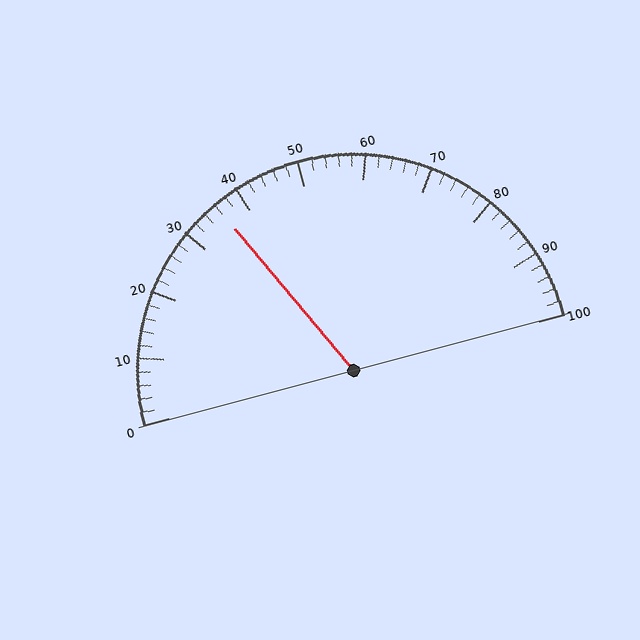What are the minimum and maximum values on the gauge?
The gauge ranges from 0 to 100.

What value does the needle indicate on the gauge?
The needle indicates approximately 36.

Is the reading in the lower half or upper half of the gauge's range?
The reading is in the lower half of the range (0 to 100).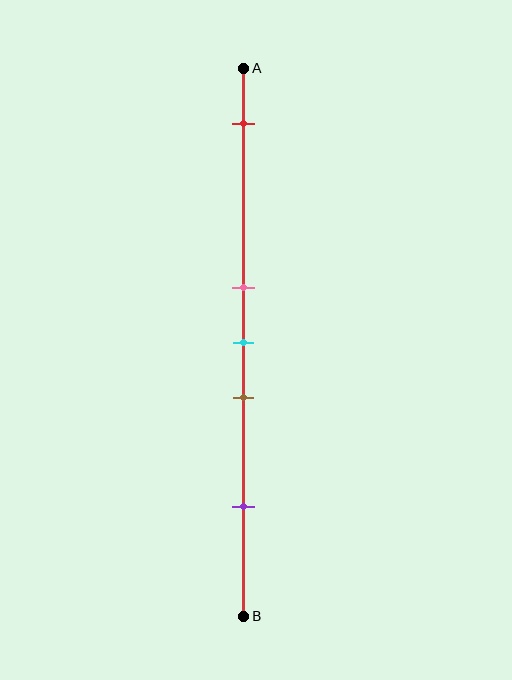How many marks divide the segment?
There are 5 marks dividing the segment.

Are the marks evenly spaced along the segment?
No, the marks are not evenly spaced.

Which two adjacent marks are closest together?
The pink and cyan marks are the closest adjacent pair.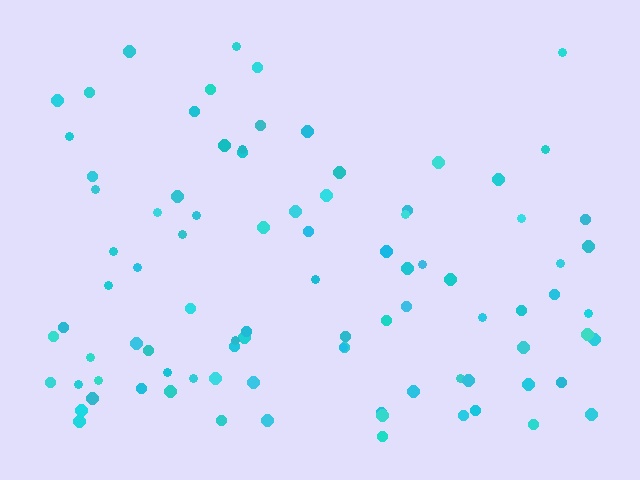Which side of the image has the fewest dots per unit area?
The top.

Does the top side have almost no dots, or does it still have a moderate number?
Still a moderate number, just noticeably fewer than the bottom.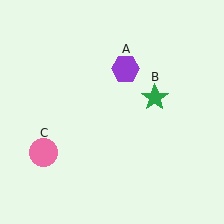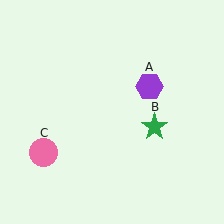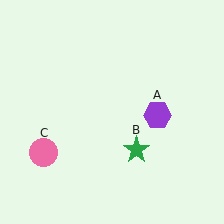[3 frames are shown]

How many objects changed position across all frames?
2 objects changed position: purple hexagon (object A), green star (object B).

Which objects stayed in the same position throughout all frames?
Pink circle (object C) remained stationary.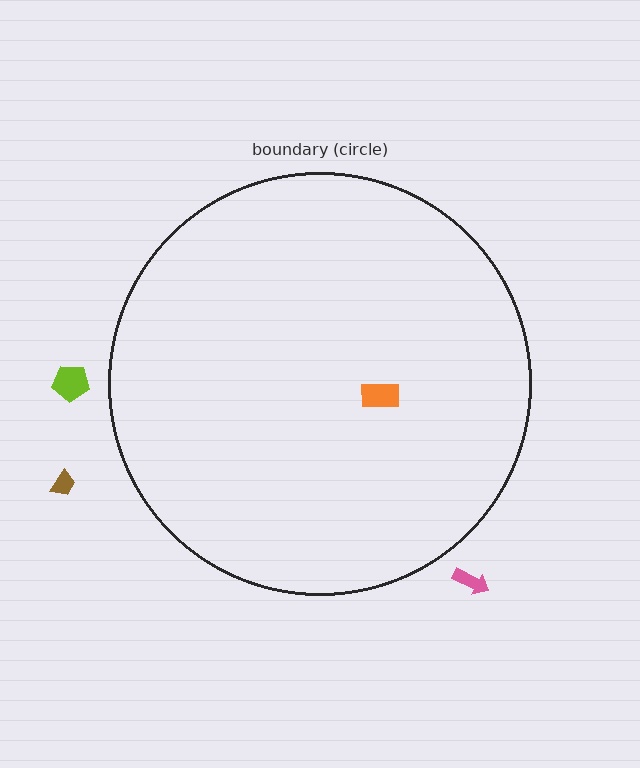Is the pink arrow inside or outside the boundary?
Outside.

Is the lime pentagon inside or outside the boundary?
Outside.